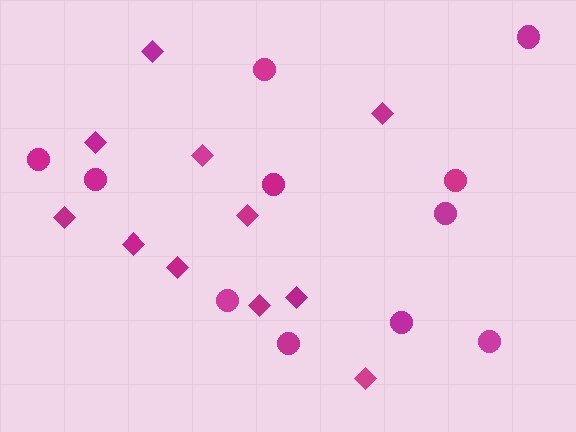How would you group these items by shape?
There are 2 groups: one group of diamonds (11) and one group of circles (11).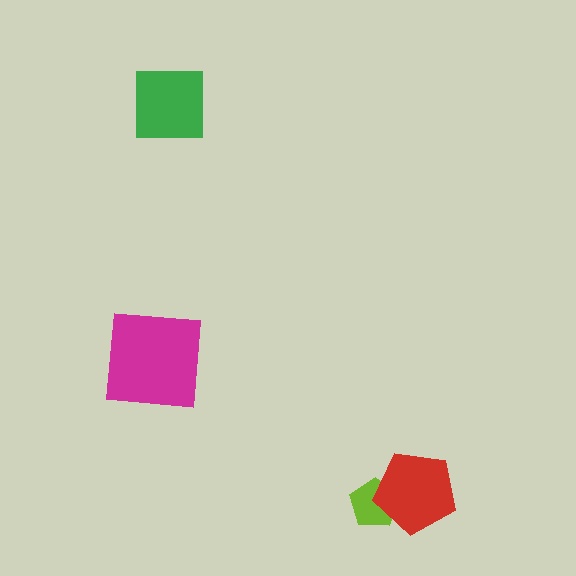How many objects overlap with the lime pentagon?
1 object overlaps with the lime pentagon.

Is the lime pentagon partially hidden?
Yes, it is partially covered by another shape.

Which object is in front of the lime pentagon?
The red pentagon is in front of the lime pentagon.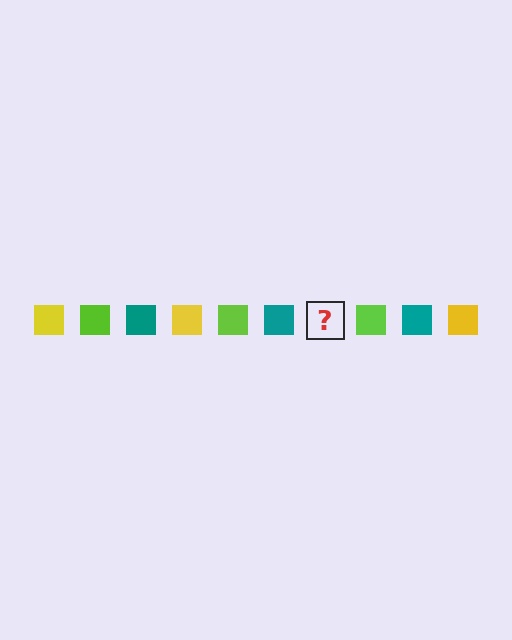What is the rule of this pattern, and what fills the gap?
The rule is that the pattern cycles through yellow, lime, teal squares. The gap should be filled with a yellow square.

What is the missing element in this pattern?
The missing element is a yellow square.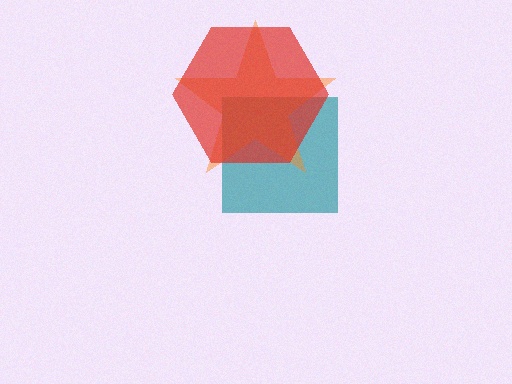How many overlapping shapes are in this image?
There are 3 overlapping shapes in the image.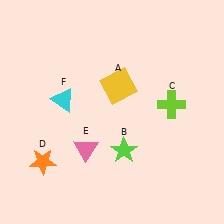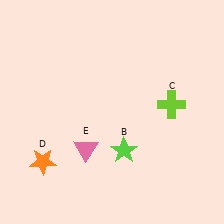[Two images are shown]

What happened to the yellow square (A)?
The yellow square (A) was removed in Image 2. It was in the top-right area of Image 1.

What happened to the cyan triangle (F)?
The cyan triangle (F) was removed in Image 2. It was in the top-left area of Image 1.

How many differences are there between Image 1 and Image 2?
There are 2 differences between the two images.